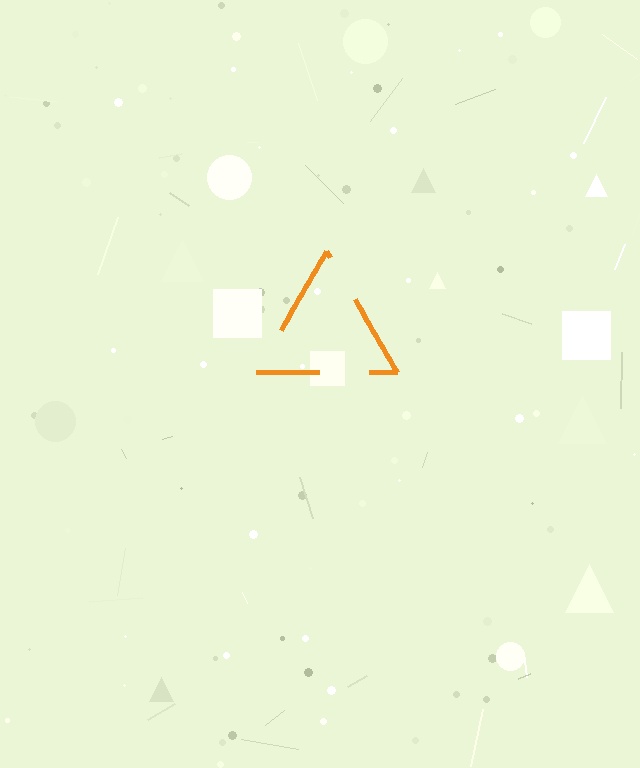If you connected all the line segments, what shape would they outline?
They would outline a triangle.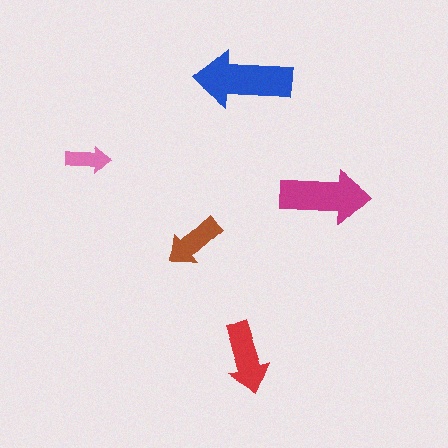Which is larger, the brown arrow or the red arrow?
The red one.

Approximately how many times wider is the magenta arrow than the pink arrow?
About 2 times wider.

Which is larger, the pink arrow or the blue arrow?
The blue one.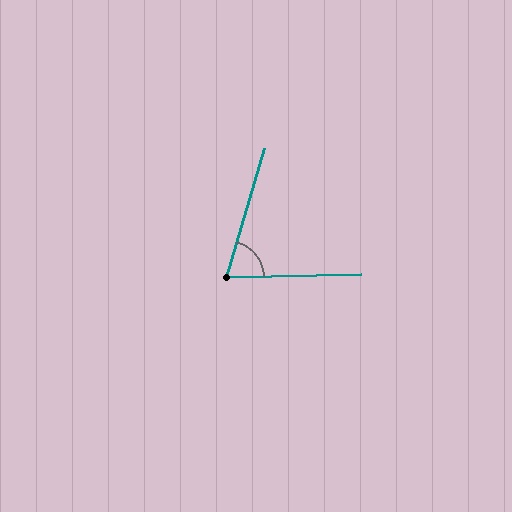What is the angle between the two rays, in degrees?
Approximately 72 degrees.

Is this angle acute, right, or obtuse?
It is acute.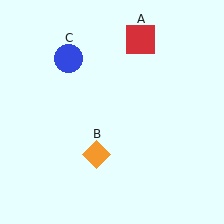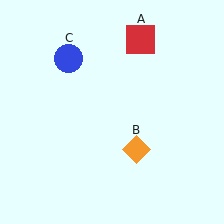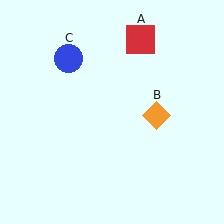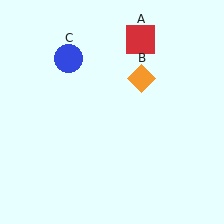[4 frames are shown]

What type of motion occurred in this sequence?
The orange diamond (object B) rotated counterclockwise around the center of the scene.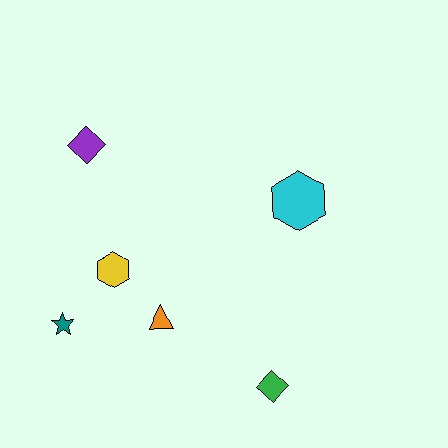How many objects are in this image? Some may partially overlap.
There are 6 objects.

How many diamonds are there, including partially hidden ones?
There are 2 diamonds.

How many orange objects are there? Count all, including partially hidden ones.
There is 1 orange object.